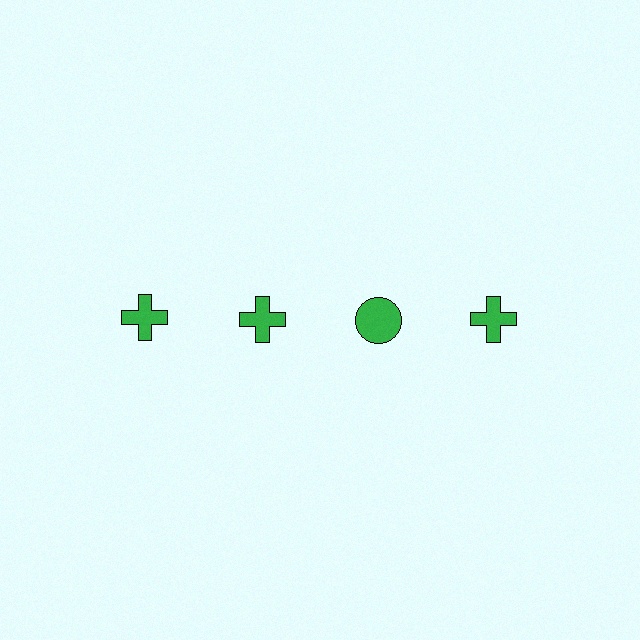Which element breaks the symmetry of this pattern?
The green circle in the top row, center column breaks the symmetry. All other shapes are green crosses.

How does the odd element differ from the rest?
It has a different shape: circle instead of cross.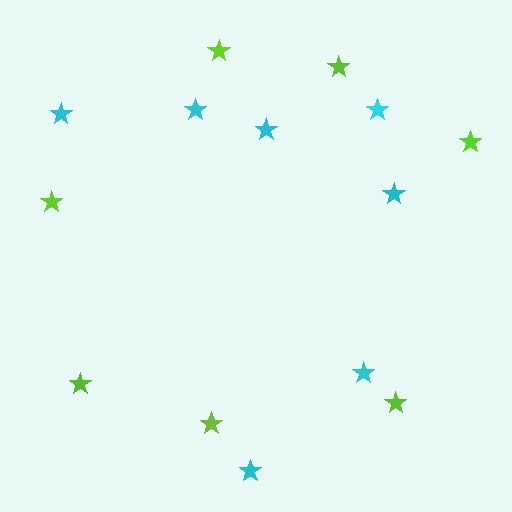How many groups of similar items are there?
There are 2 groups: one group of cyan stars (7) and one group of lime stars (7).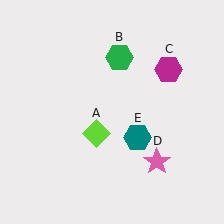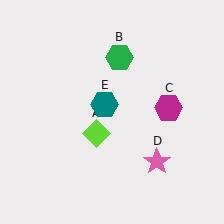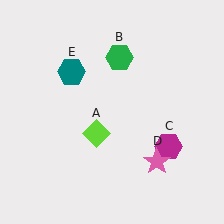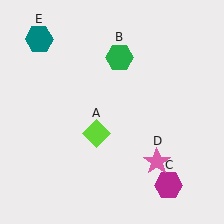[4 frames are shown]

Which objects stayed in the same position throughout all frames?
Lime diamond (object A) and green hexagon (object B) and pink star (object D) remained stationary.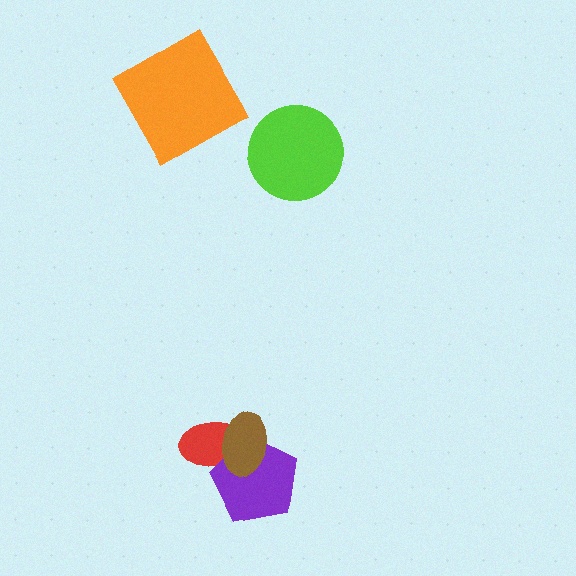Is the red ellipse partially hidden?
Yes, it is partially covered by another shape.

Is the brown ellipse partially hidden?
No, no other shape covers it.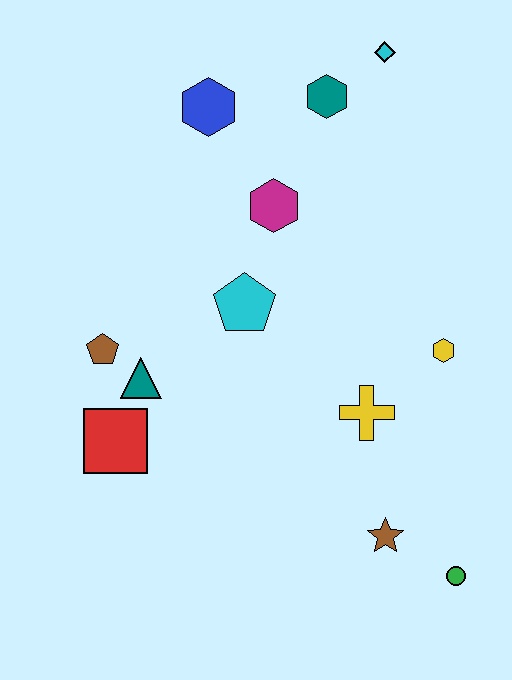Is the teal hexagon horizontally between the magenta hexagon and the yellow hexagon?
Yes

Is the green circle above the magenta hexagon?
No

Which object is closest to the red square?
The teal triangle is closest to the red square.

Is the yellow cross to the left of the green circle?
Yes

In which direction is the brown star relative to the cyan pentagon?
The brown star is below the cyan pentagon.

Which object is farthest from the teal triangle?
The cyan diamond is farthest from the teal triangle.